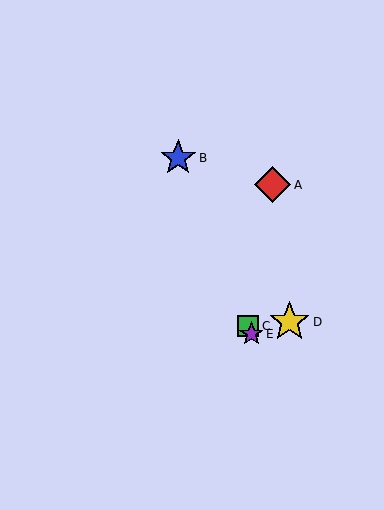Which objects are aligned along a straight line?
Objects B, C, E are aligned along a straight line.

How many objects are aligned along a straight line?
3 objects (B, C, E) are aligned along a straight line.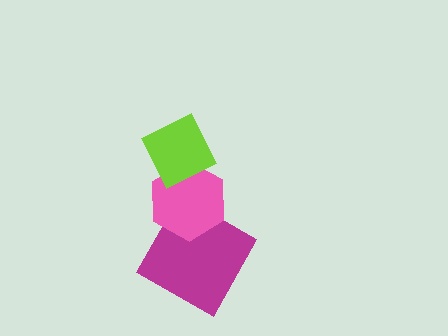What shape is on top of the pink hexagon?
The lime diamond is on top of the pink hexagon.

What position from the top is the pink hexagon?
The pink hexagon is 2nd from the top.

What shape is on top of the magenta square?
The pink hexagon is on top of the magenta square.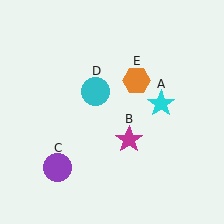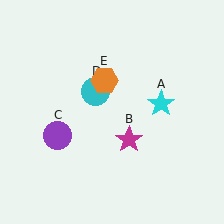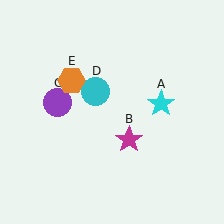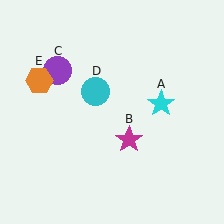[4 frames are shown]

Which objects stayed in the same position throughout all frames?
Cyan star (object A) and magenta star (object B) and cyan circle (object D) remained stationary.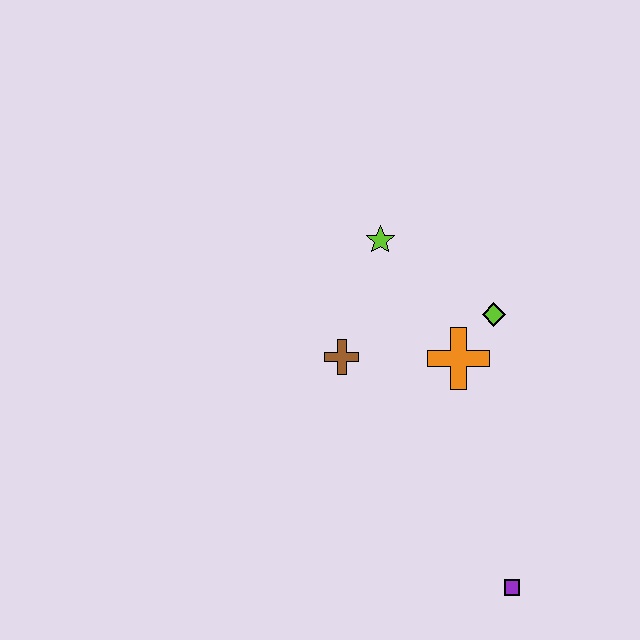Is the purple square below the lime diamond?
Yes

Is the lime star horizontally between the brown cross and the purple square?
Yes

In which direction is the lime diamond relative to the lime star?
The lime diamond is to the right of the lime star.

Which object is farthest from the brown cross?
The purple square is farthest from the brown cross.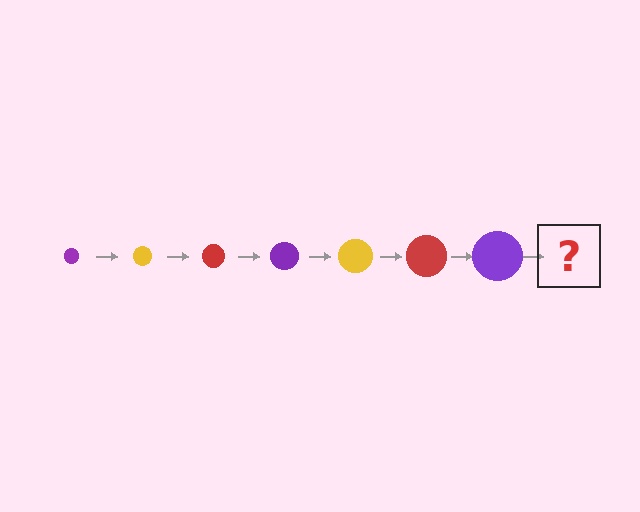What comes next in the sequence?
The next element should be a yellow circle, larger than the previous one.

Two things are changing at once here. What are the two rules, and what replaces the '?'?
The two rules are that the circle grows larger each step and the color cycles through purple, yellow, and red. The '?' should be a yellow circle, larger than the previous one.